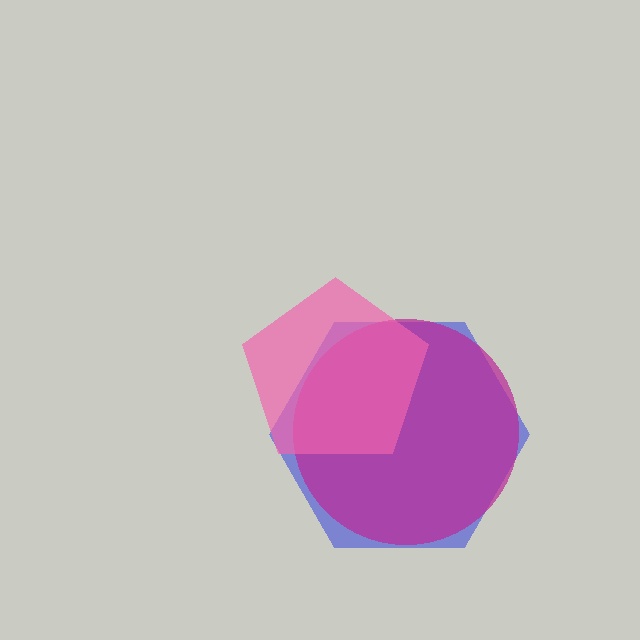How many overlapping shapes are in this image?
There are 3 overlapping shapes in the image.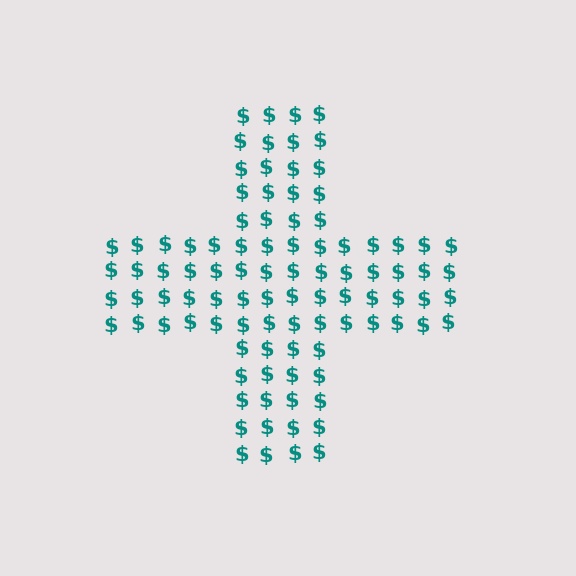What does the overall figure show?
The overall figure shows a cross.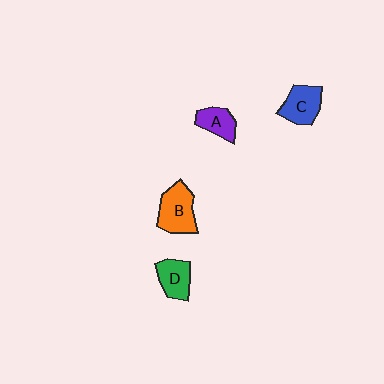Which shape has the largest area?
Shape B (orange).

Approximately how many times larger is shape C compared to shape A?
Approximately 1.3 times.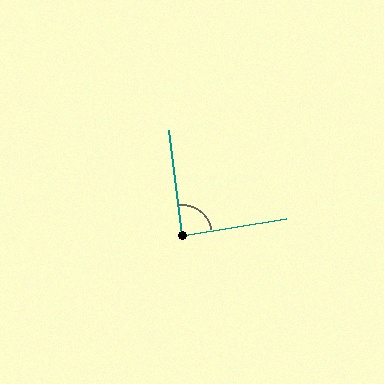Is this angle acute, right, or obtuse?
It is approximately a right angle.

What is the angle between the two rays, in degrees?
Approximately 88 degrees.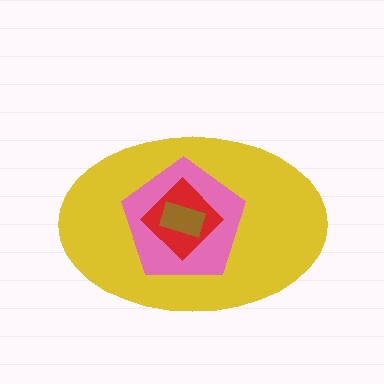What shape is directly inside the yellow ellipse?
The pink pentagon.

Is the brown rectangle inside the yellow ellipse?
Yes.